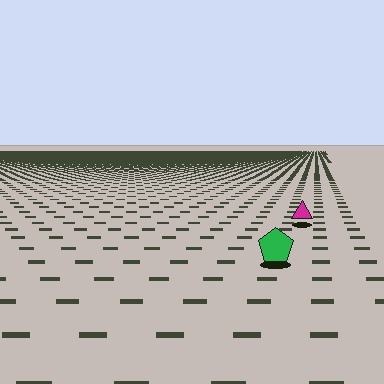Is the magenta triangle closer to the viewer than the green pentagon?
No. The green pentagon is closer — you can tell from the texture gradient: the ground texture is coarser near it.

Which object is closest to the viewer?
The green pentagon is closest. The texture marks near it are larger and more spread out.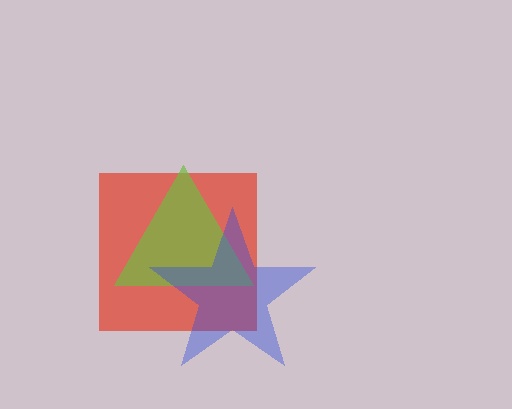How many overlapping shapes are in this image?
There are 3 overlapping shapes in the image.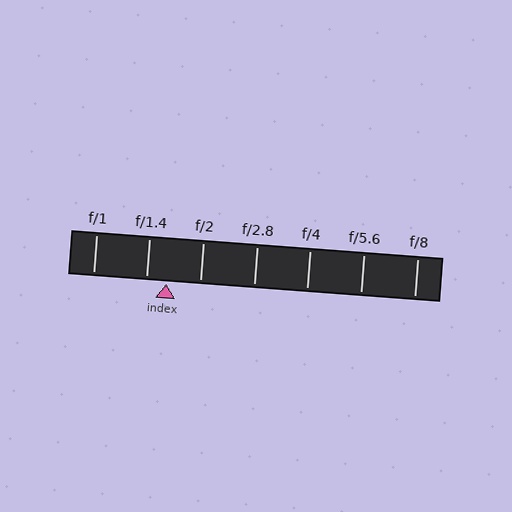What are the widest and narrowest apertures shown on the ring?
The widest aperture shown is f/1 and the narrowest is f/8.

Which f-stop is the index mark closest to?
The index mark is closest to f/1.4.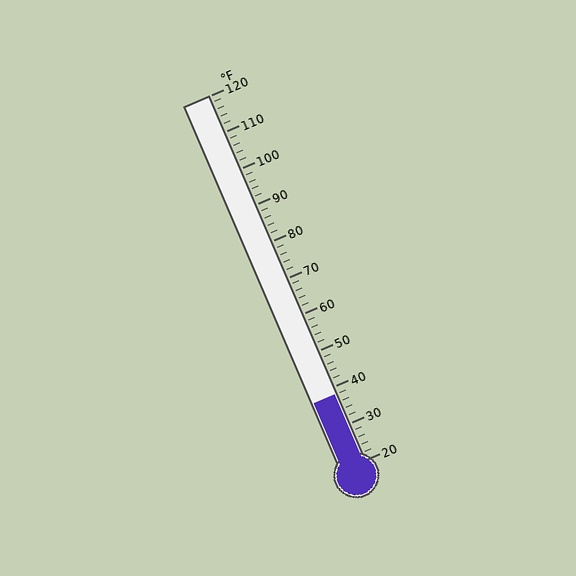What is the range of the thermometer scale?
The thermometer scale ranges from 20°F to 120°F.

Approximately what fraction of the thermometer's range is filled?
The thermometer is filled to approximately 20% of its range.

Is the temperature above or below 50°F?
The temperature is below 50°F.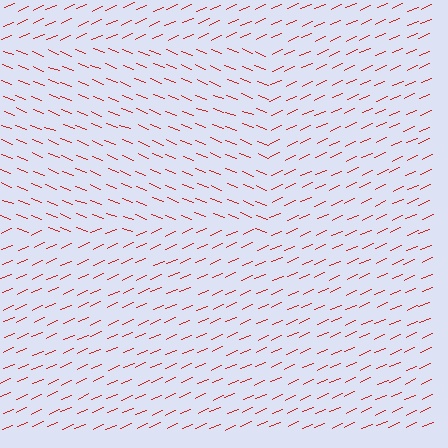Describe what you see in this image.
The image is filled with small red line segments. A rectangle region in the image has lines oriented differently from the surrounding lines, creating a visible texture boundary.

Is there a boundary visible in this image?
Yes, there is a texture boundary formed by a change in line orientation.